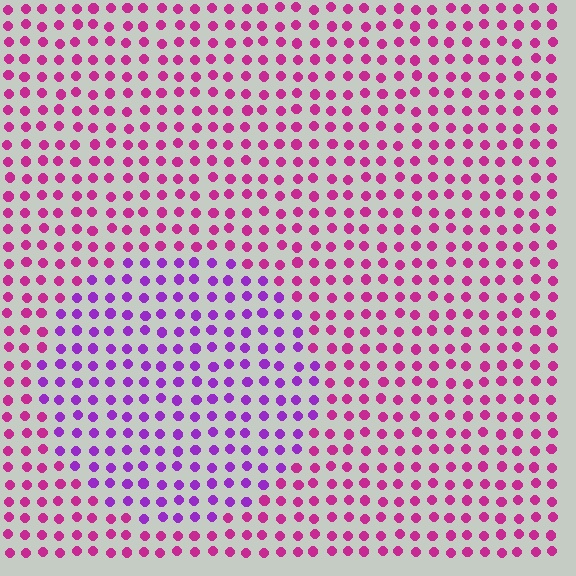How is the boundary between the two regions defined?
The boundary is defined purely by a slight shift in hue (about 38 degrees). Spacing, size, and orientation are identical on both sides.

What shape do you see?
I see a circle.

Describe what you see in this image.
The image is filled with small magenta elements in a uniform arrangement. A circle-shaped region is visible where the elements are tinted to a slightly different hue, forming a subtle color boundary.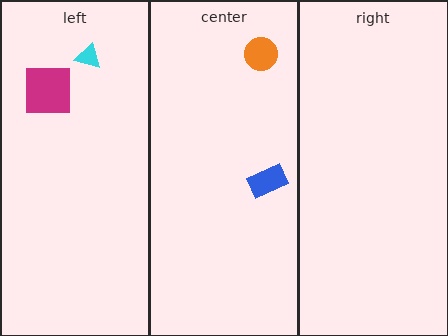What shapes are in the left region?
The magenta square, the cyan triangle.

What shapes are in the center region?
The orange circle, the blue rectangle.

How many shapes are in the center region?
2.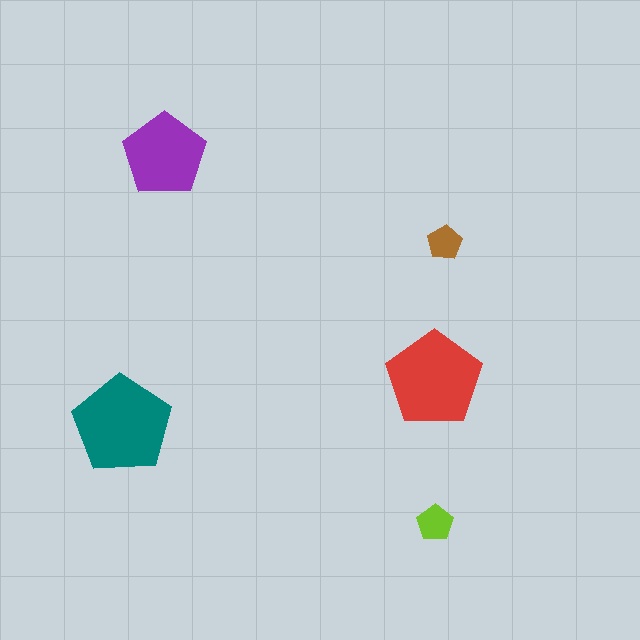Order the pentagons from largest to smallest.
the teal one, the red one, the purple one, the lime one, the brown one.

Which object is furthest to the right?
The brown pentagon is rightmost.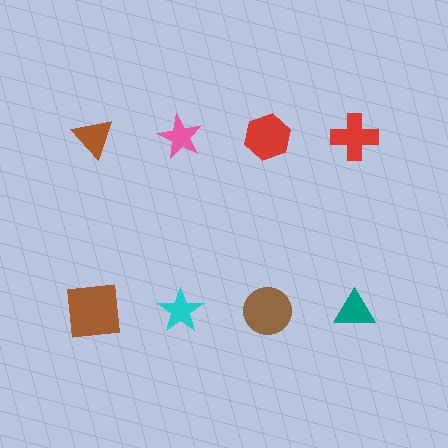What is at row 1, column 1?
A brown triangle.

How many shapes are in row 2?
4 shapes.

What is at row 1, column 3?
A red hexagon.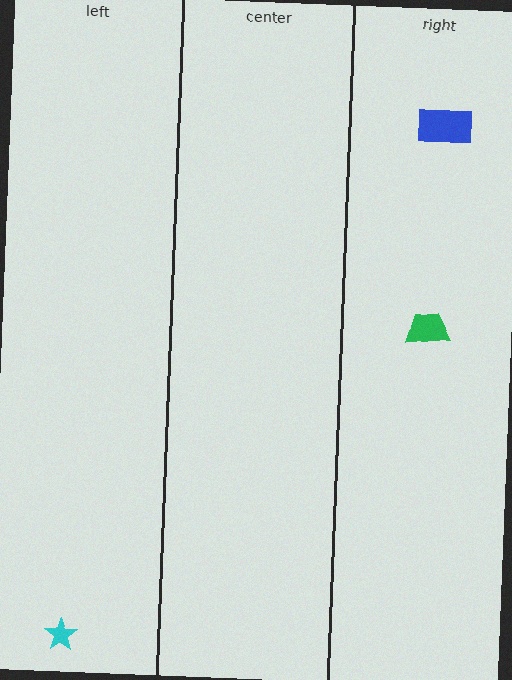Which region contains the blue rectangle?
The right region.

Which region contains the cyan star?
The left region.